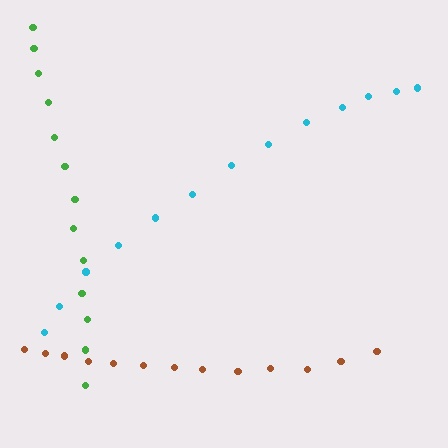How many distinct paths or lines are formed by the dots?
There are 3 distinct paths.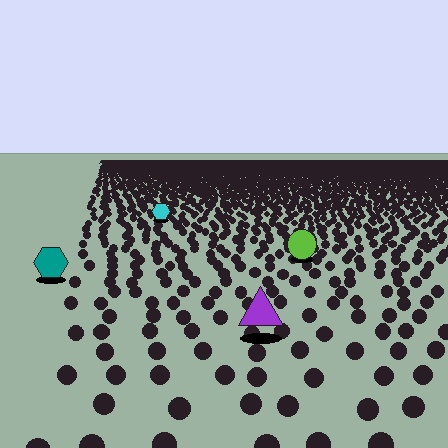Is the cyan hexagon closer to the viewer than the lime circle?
No. The lime circle is closer — you can tell from the texture gradient: the ground texture is coarser near it.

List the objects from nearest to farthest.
From nearest to farthest: the purple triangle, the teal hexagon, the lime circle, the cyan hexagon.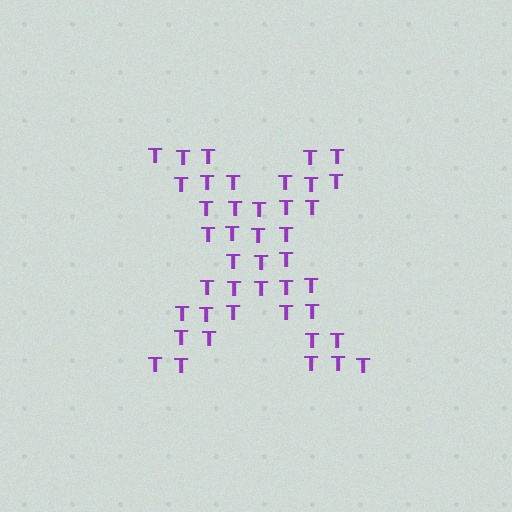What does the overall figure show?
The overall figure shows the letter X.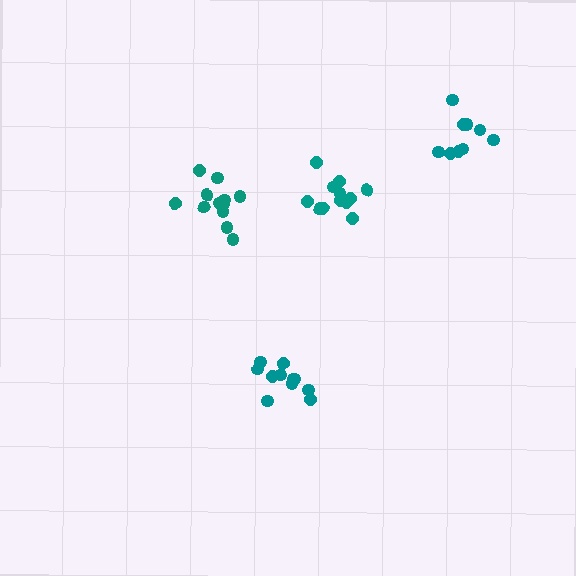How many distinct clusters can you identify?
There are 4 distinct clusters.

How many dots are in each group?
Group 1: 12 dots, Group 2: 12 dots, Group 3: 11 dots, Group 4: 9 dots (44 total).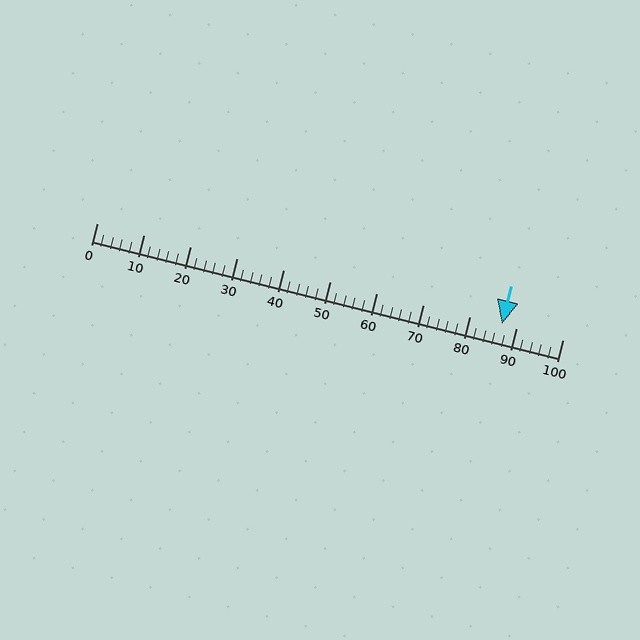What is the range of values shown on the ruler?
The ruler shows values from 0 to 100.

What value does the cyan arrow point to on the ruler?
The cyan arrow points to approximately 87.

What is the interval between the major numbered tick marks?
The major tick marks are spaced 10 units apart.